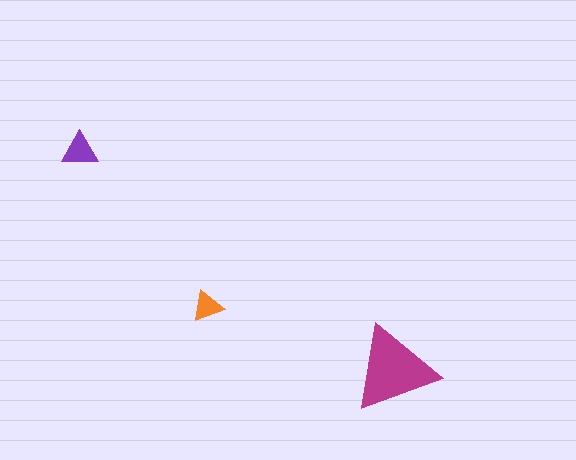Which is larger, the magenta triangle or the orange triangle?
The magenta one.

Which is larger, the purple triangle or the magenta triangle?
The magenta one.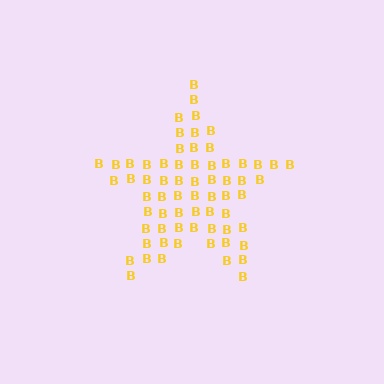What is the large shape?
The large shape is a star.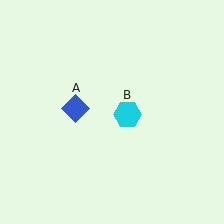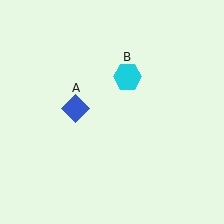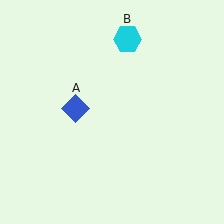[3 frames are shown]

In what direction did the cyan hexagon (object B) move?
The cyan hexagon (object B) moved up.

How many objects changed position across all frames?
1 object changed position: cyan hexagon (object B).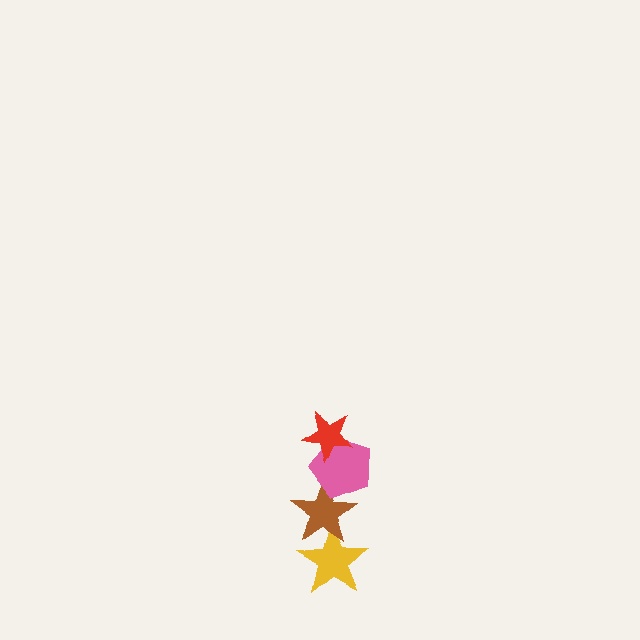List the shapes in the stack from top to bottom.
From top to bottom: the red star, the pink pentagon, the brown star, the yellow star.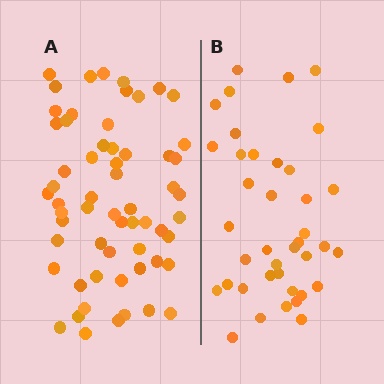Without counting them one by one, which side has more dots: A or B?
Region A (the left region) has more dots.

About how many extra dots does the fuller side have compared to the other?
Region A has approximately 20 more dots than region B.